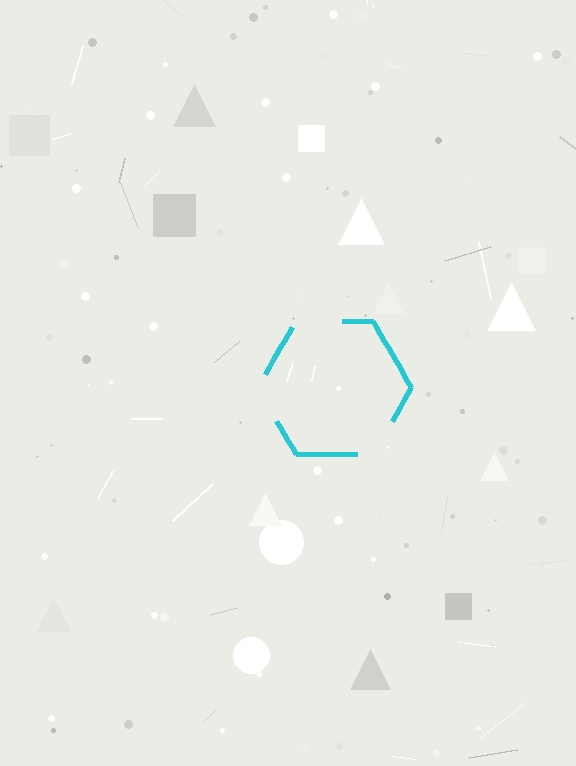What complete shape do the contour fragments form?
The contour fragments form a hexagon.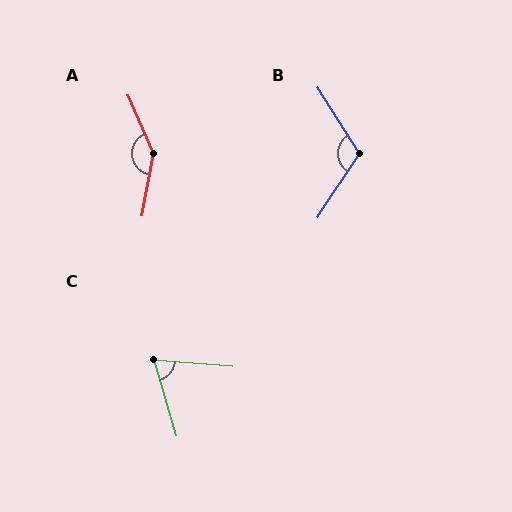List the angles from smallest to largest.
C (69°), B (114°), A (146°).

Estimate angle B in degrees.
Approximately 114 degrees.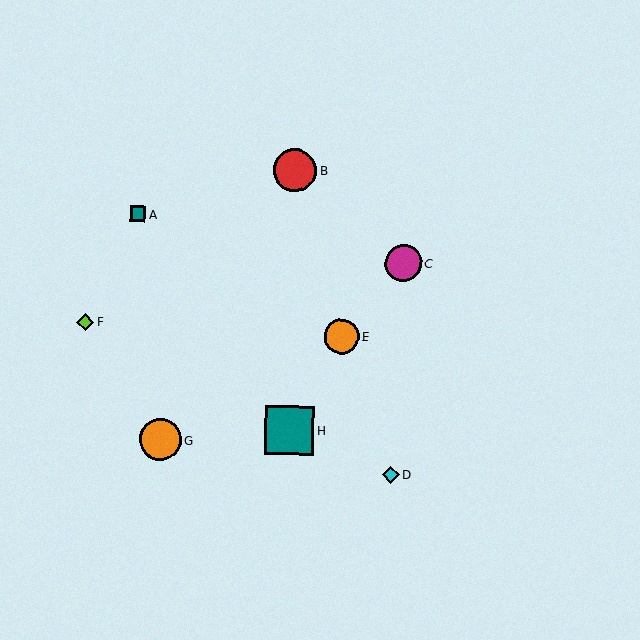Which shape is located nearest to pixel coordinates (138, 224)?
The teal square (labeled A) at (138, 214) is nearest to that location.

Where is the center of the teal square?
The center of the teal square is at (138, 214).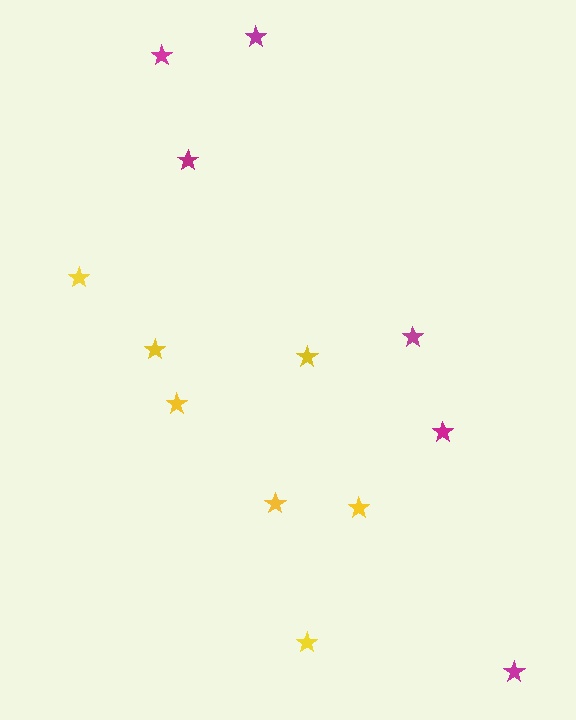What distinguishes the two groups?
There are 2 groups: one group of magenta stars (6) and one group of yellow stars (7).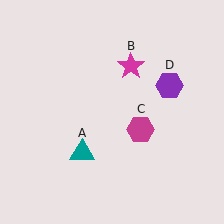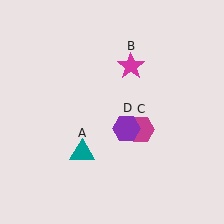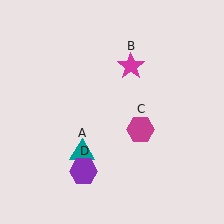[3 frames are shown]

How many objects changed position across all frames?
1 object changed position: purple hexagon (object D).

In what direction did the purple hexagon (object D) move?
The purple hexagon (object D) moved down and to the left.